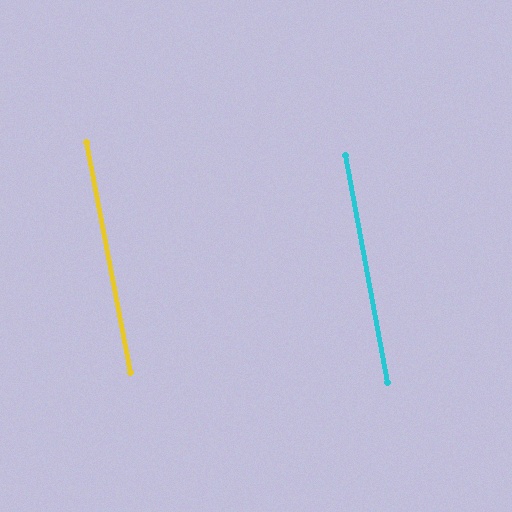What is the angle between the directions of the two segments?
Approximately 1 degree.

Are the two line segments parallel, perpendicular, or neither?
Parallel — their directions differ by only 0.5°.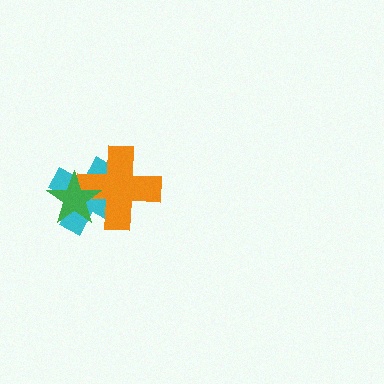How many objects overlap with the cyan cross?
2 objects overlap with the cyan cross.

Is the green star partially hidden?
No, no other shape covers it.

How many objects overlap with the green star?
2 objects overlap with the green star.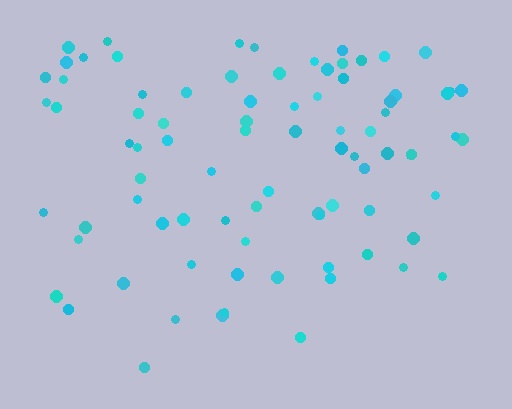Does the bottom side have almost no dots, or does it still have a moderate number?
Still a moderate number, just noticeably fewer than the top.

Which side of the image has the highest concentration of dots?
The top.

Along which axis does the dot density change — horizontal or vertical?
Vertical.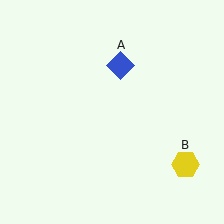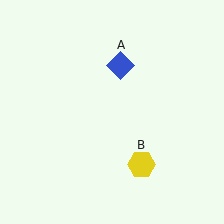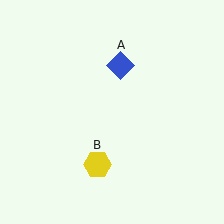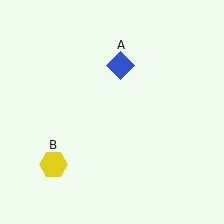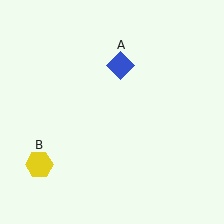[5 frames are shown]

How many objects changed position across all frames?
1 object changed position: yellow hexagon (object B).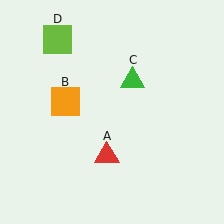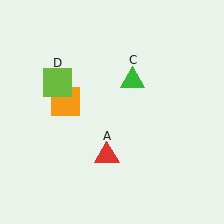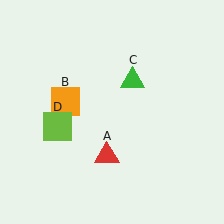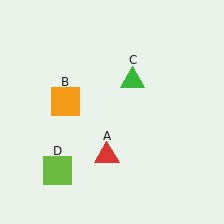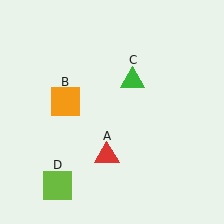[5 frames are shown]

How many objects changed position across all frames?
1 object changed position: lime square (object D).